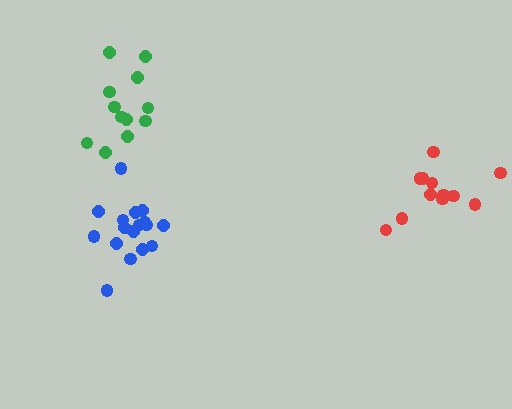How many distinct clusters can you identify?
There are 3 distinct clusters.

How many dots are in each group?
Group 1: 12 dots, Group 2: 12 dots, Group 3: 17 dots (41 total).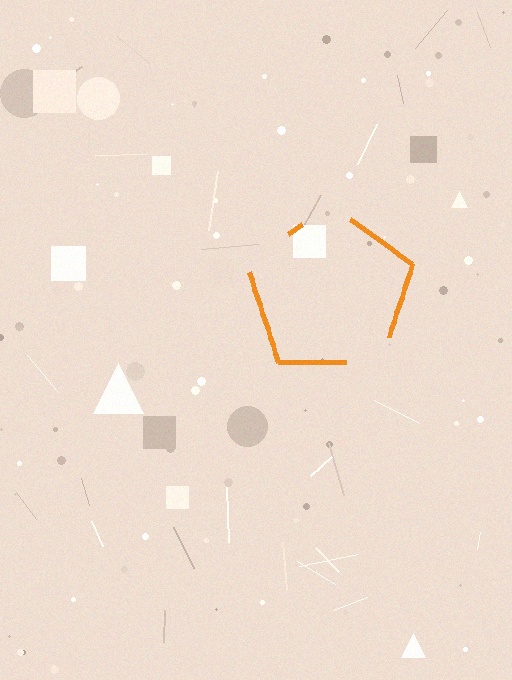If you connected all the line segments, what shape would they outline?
They would outline a pentagon.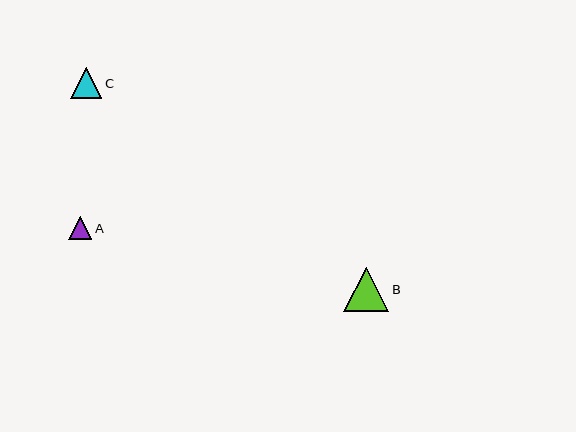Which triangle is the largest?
Triangle B is the largest with a size of approximately 45 pixels.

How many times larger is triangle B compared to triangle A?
Triangle B is approximately 2.0 times the size of triangle A.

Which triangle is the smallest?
Triangle A is the smallest with a size of approximately 23 pixels.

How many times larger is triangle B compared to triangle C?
Triangle B is approximately 1.5 times the size of triangle C.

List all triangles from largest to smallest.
From largest to smallest: B, C, A.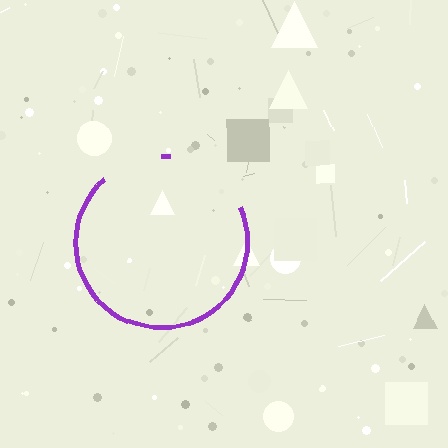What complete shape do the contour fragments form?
The contour fragments form a circle.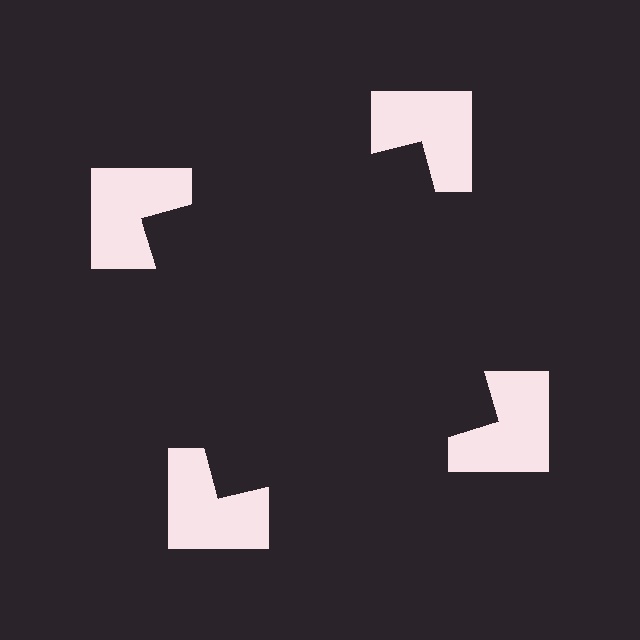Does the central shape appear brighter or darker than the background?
It typically appears slightly darker than the background, even though no actual brightness change is drawn.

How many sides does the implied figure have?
4 sides.